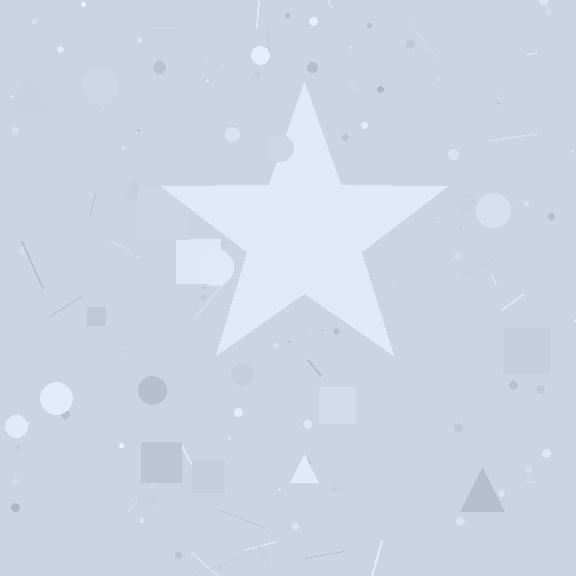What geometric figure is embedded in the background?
A star is embedded in the background.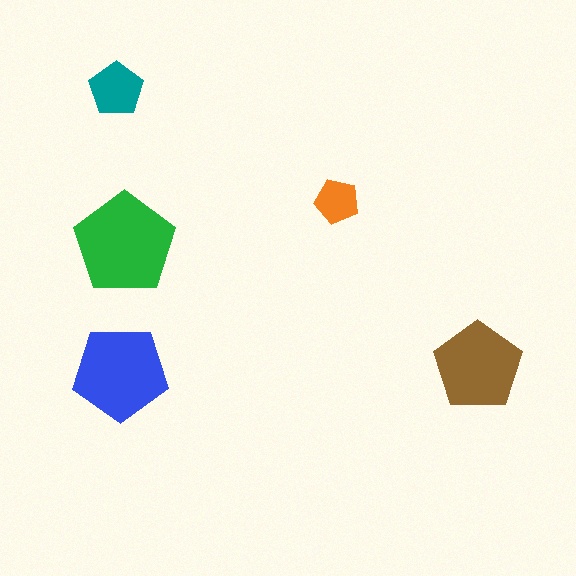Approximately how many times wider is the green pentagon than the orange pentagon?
About 2.5 times wider.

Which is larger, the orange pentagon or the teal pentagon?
The teal one.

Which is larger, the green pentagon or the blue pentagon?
The green one.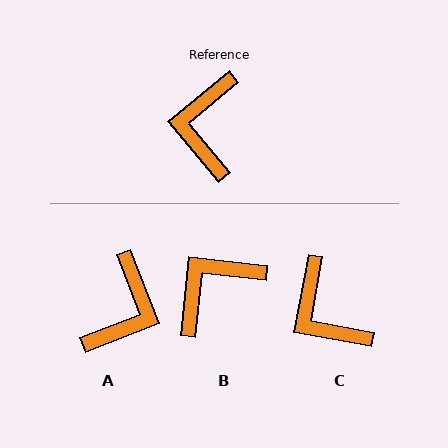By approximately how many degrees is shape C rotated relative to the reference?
Approximately 40 degrees counter-clockwise.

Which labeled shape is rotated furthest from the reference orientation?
A, about 162 degrees away.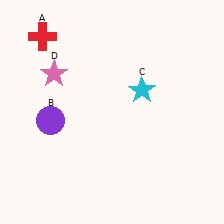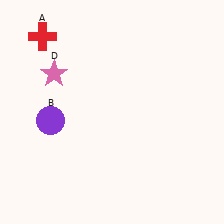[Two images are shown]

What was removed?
The cyan star (C) was removed in Image 2.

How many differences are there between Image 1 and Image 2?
There is 1 difference between the two images.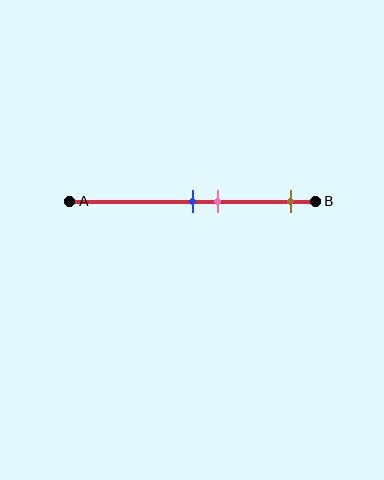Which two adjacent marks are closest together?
The blue and pink marks are the closest adjacent pair.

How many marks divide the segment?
There are 3 marks dividing the segment.